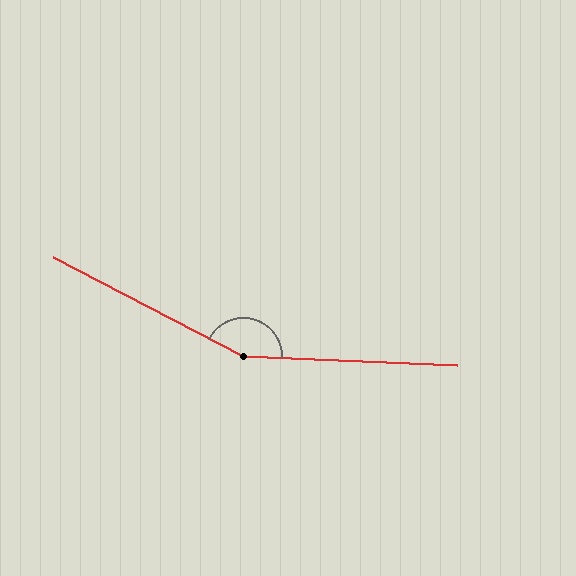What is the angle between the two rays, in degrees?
Approximately 155 degrees.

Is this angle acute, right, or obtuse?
It is obtuse.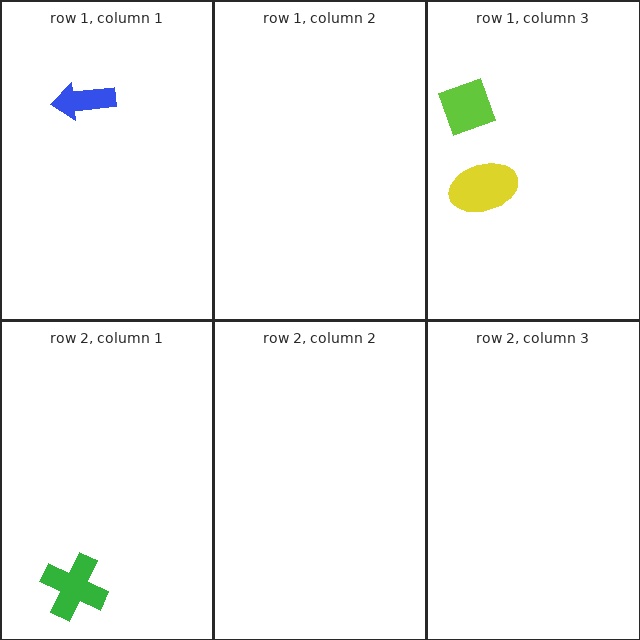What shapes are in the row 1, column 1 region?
The blue arrow.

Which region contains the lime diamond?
The row 1, column 3 region.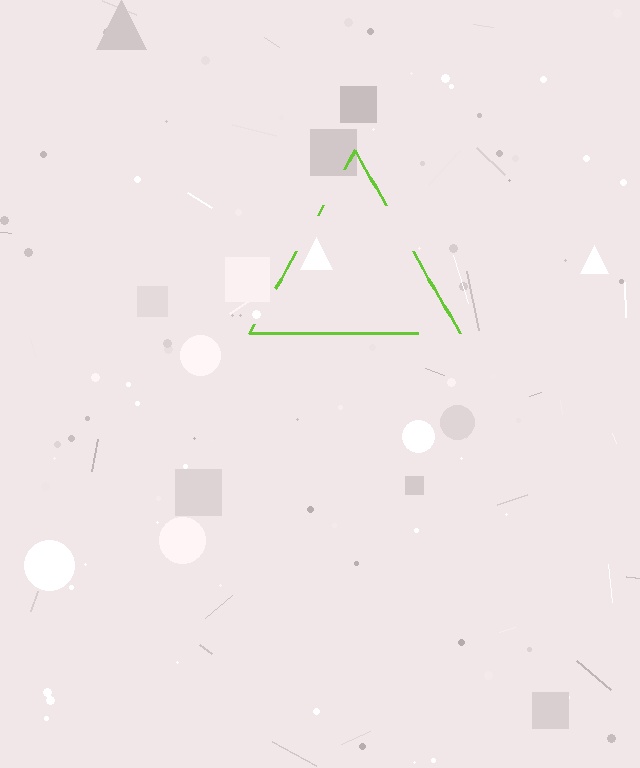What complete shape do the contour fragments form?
The contour fragments form a triangle.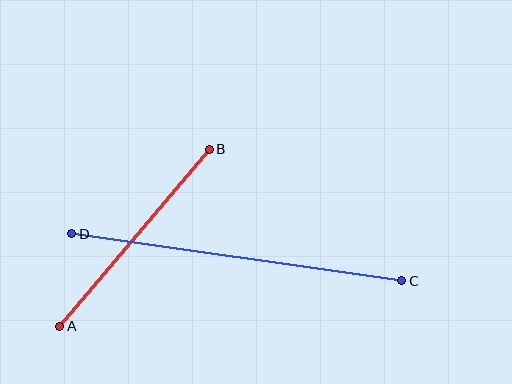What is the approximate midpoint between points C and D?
The midpoint is at approximately (237, 257) pixels.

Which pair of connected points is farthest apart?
Points C and D are farthest apart.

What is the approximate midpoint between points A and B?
The midpoint is at approximately (134, 238) pixels.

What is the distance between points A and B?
The distance is approximately 232 pixels.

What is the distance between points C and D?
The distance is approximately 334 pixels.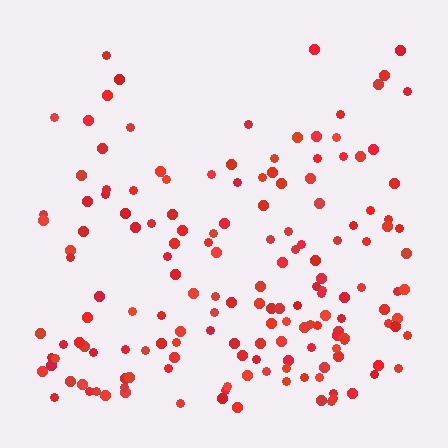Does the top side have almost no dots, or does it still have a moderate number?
Still a moderate number, just noticeably fewer than the bottom.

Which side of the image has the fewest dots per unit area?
The top.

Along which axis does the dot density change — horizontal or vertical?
Vertical.